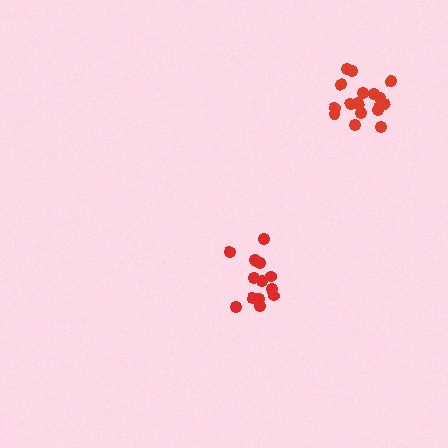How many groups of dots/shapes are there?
There are 2 groups.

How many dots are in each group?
Group 1: 18 dots, Group 2: 14 dots (32 total).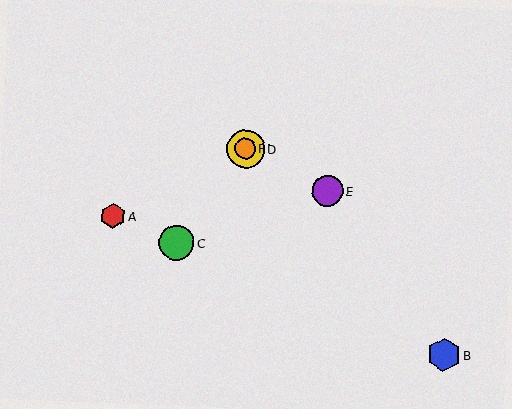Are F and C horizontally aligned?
No, F is at y≈149 and C is at y≈243.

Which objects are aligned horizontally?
Objects D, F are aligned horizontally.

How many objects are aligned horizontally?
2 objects (D, F) are aligned horizontally.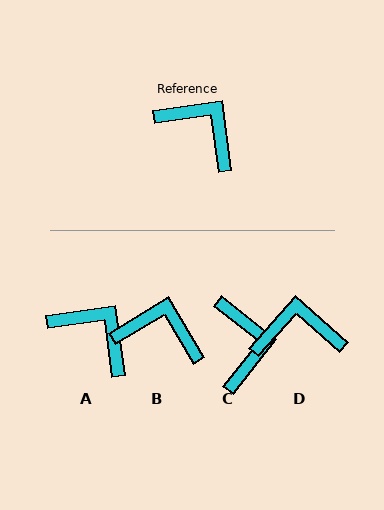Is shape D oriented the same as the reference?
No, it is off by about 40 degrees.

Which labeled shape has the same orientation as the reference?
A.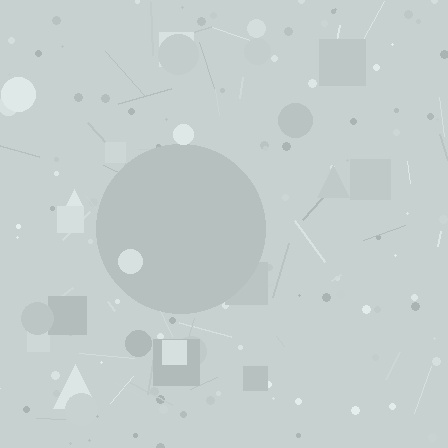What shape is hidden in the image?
A circle is hidden in the image.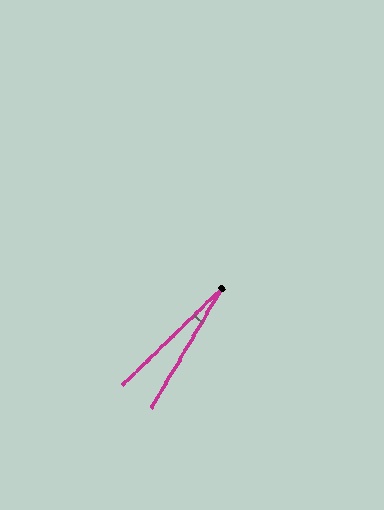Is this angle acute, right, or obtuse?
It is acute.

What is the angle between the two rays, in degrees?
Approximately 15 degrees.